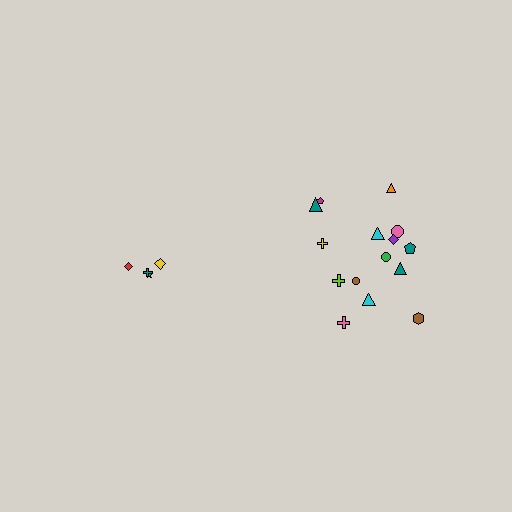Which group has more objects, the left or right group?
The right group.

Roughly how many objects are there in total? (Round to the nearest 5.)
Roughly 20 objects in total.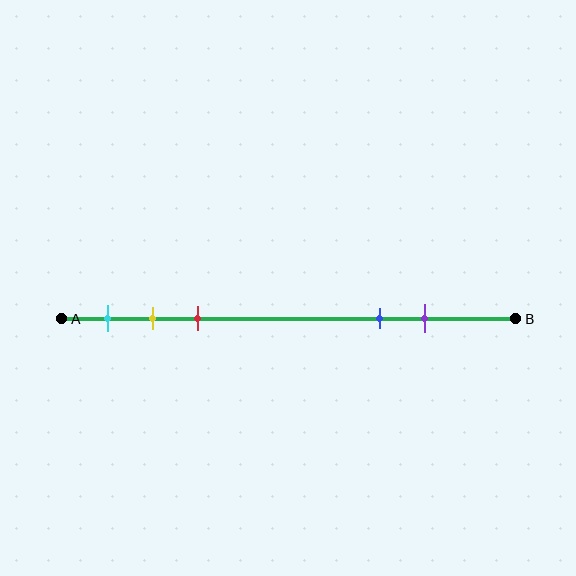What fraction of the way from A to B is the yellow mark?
The yellow mark is approximately 20% (0.2) of the way from A to B.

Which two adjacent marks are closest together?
The yellow and red marks are the closest adjacent pair.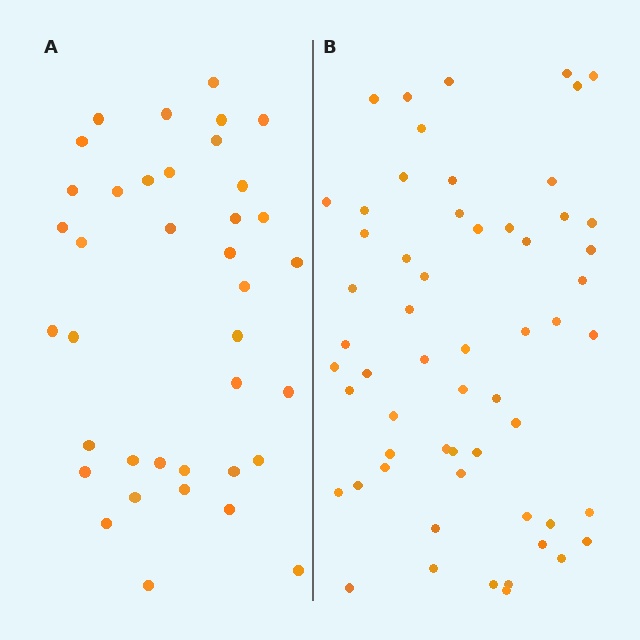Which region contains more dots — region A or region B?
Region B (the right region) has more dots.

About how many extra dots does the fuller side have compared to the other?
Region B has approximately 20 more dots than region A.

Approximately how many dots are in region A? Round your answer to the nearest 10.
About 40 dots. (The exact count is 38, which rounds to 40.)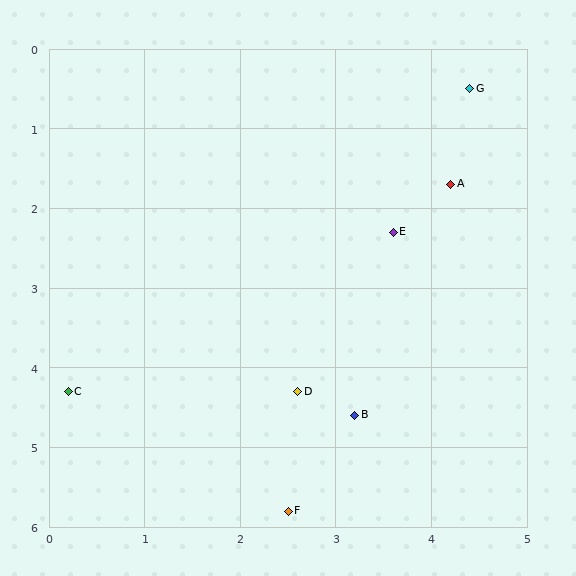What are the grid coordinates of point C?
Point C is at approximately (0.2, 4.3).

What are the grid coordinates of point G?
Point G is at approximately (4.4, 0.5).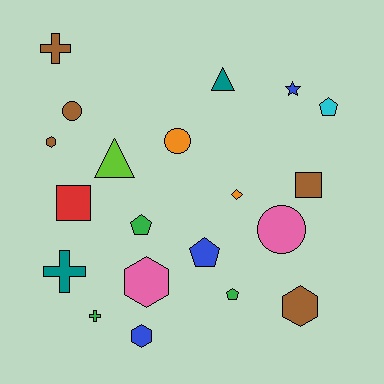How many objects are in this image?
There are 20 objects.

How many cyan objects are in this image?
There is 1 cyan object.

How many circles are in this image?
There are 3 circles.